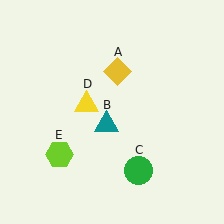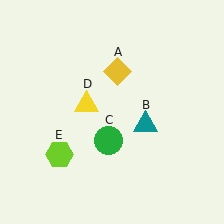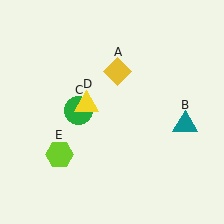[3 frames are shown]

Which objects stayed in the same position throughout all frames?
Yellow diamond (object A) and yellow triangle (object D) and lime hexagon (object E) remained stationary.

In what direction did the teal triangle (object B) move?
The teal triangle (object B) moved right.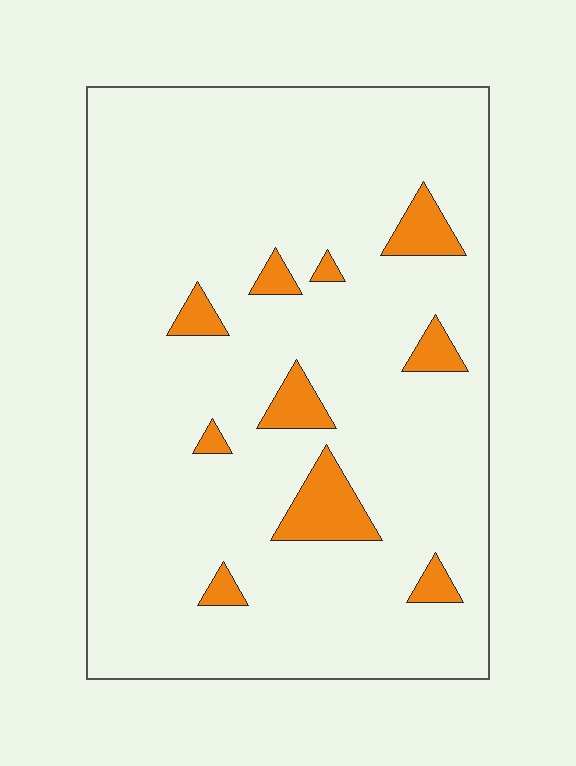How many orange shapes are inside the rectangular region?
10.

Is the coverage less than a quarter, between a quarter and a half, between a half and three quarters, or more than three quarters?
Less than a quarter.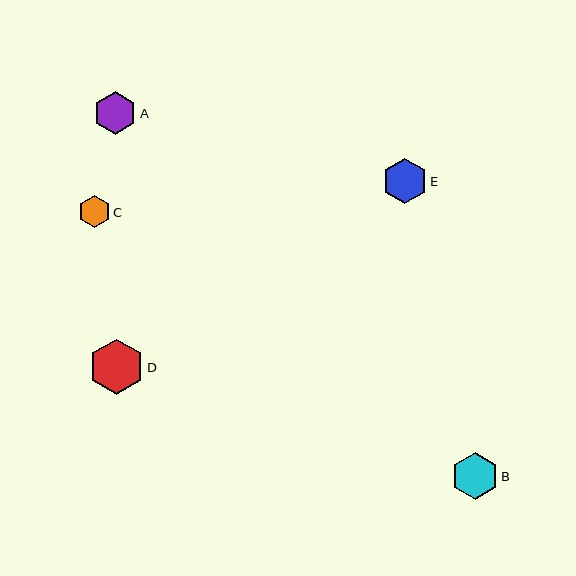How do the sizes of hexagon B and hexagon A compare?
Hexagon B and hexagon A are approximately the same size.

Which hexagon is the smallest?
Hexagon C is the smallest with a size of approximately 32 pixels.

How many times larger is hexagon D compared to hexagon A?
Hexagon D is approximately 1.3 times the size of hexagon A.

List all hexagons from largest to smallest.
From largest to smallest: D, B, E, A, C.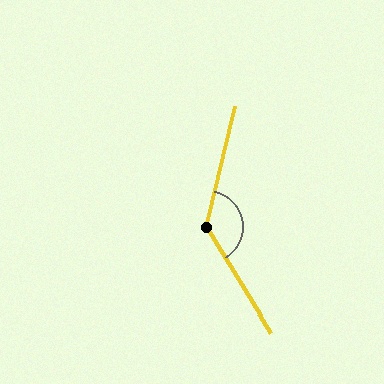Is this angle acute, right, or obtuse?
It is obtuse.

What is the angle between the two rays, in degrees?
Approximately 135 degrees.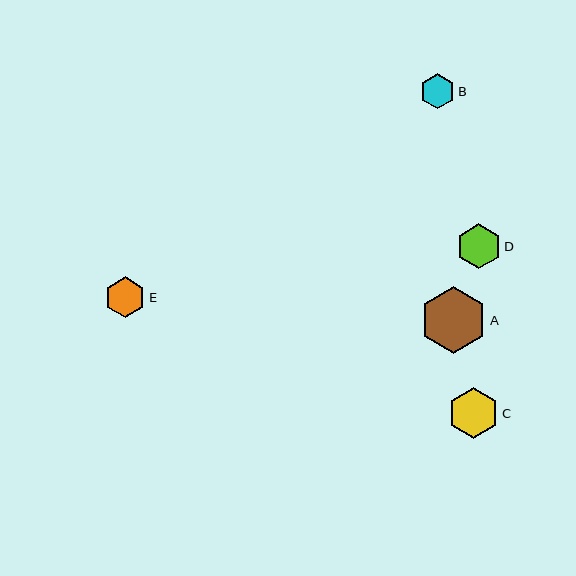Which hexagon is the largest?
Hexagon A is the largest with a size of approximately 67 pixels.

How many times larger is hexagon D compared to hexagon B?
Hexagon D is approximately 1.3 times the size of hexagon B.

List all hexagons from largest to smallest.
From largest to smallest: A, C, D, E, B.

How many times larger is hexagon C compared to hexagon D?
Hexagon C is approximately 1.1 times the size of hexagon D.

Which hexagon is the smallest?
Hexagon B is the smallest with a size of approximately 35 pixels.